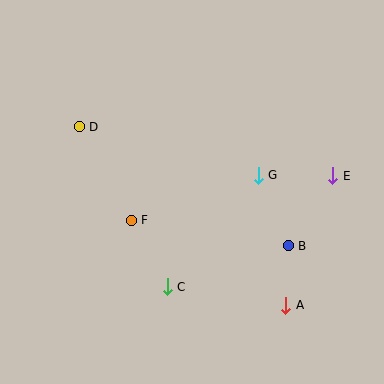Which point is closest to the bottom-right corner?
Point A is closest to the bottom-right corner.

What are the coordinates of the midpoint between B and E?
The midpoint between B and E is at (310, 211).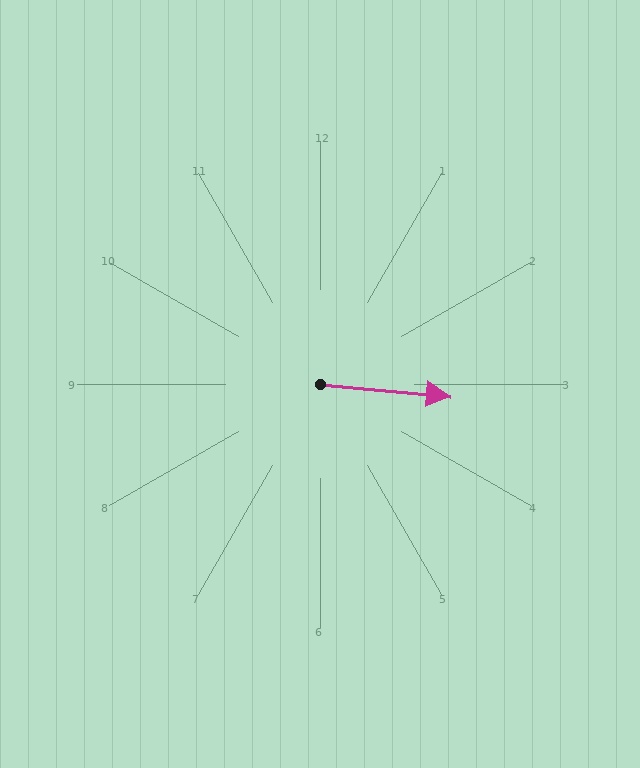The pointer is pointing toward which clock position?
Roughly 3 o'clock.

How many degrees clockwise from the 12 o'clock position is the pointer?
Approximately 95 degrees.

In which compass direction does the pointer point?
East.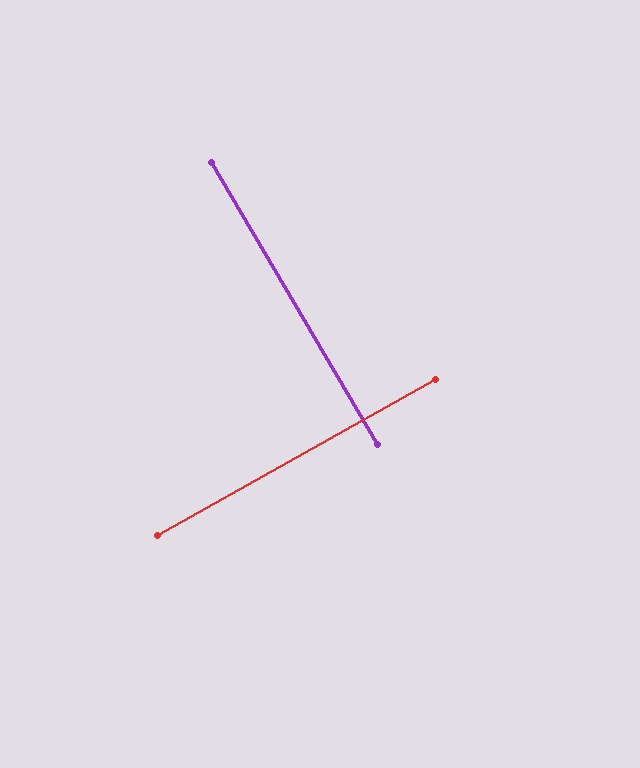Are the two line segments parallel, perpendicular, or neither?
Perpendicular — they meet at approximately 89°.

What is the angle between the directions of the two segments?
Approximately 89 degrees.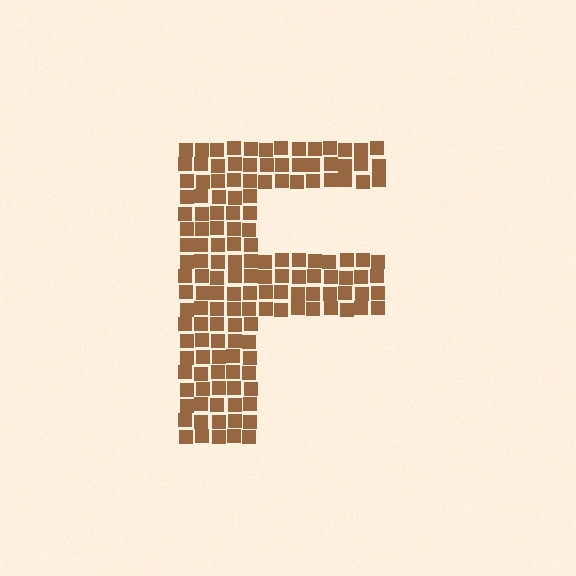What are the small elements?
The small elements are squares.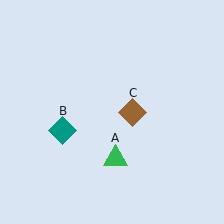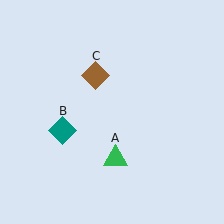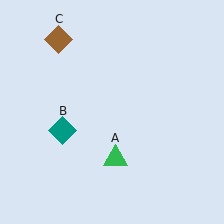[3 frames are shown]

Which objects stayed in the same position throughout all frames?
Green triangle (object A) and teal diamond (object B) remained stationary.